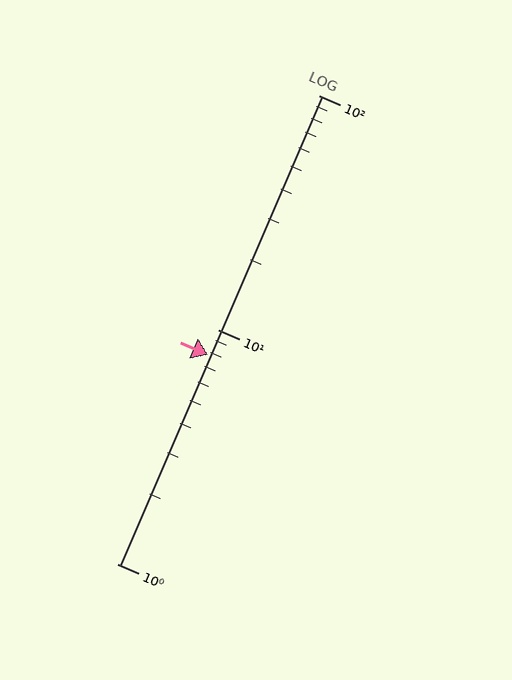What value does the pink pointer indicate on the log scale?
The pointer indicates approximately 7.8.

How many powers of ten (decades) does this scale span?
The scale spans 2 decades, from 1 to 100.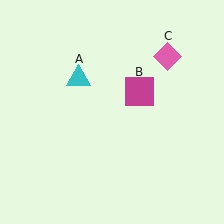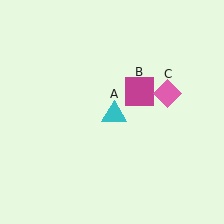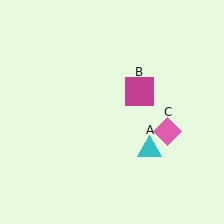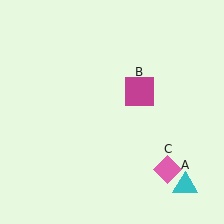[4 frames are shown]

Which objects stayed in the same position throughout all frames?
Magenta square (object B) remained stationary.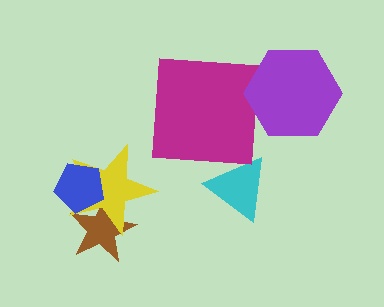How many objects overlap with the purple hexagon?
0 objects overlap with the purple hexagon.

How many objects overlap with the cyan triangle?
0 objects overlap with the cyan triangle.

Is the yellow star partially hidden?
Yes, it is partially covered by another shape.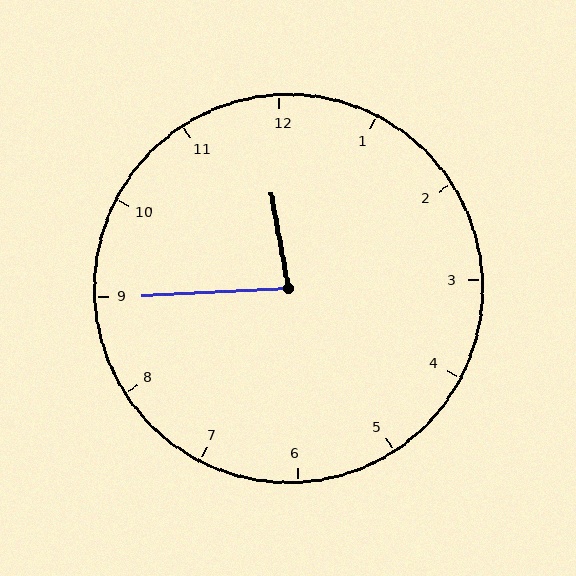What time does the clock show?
11:45.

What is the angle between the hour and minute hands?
Approximately 82 degrees.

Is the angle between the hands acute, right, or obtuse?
It is acute.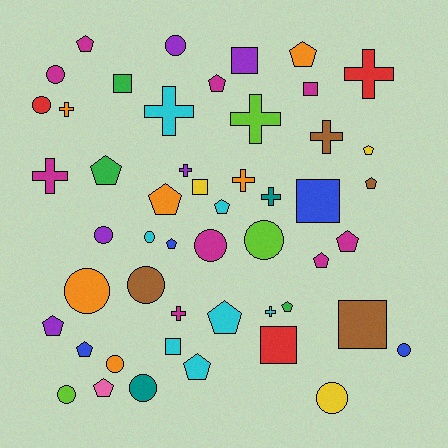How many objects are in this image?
There are 50 objects.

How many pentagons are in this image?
There are 17 pentagons.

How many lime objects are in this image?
There are 3 lime objects.